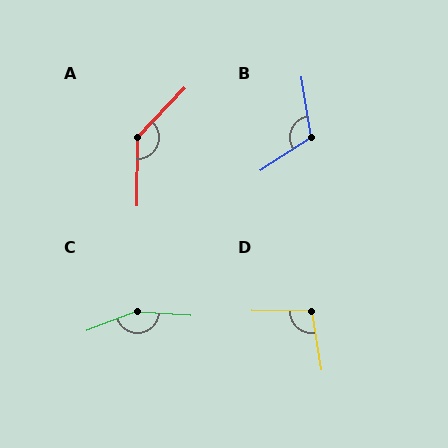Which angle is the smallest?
D, at approximately 100 degrees.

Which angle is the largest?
C, at approximately 155 degrees.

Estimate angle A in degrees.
Approximately 137 degrees.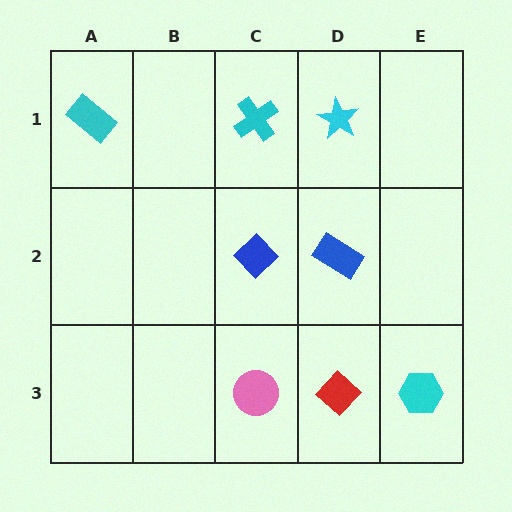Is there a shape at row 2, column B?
No, that cell is empty.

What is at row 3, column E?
A cyan hexagon.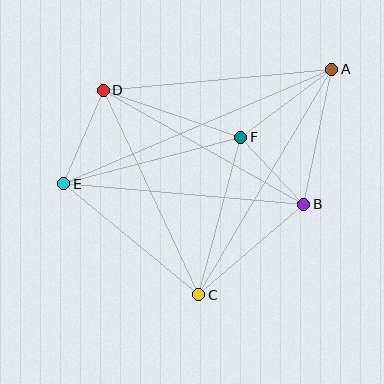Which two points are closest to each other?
Points B and F are closest to each other.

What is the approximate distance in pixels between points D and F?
The distance between D and F is approximately 146 pixels.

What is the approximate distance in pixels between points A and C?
The distance between A and C is approximately 262 pixels.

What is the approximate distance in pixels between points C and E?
The distance between C and E is approximately 175 pixels.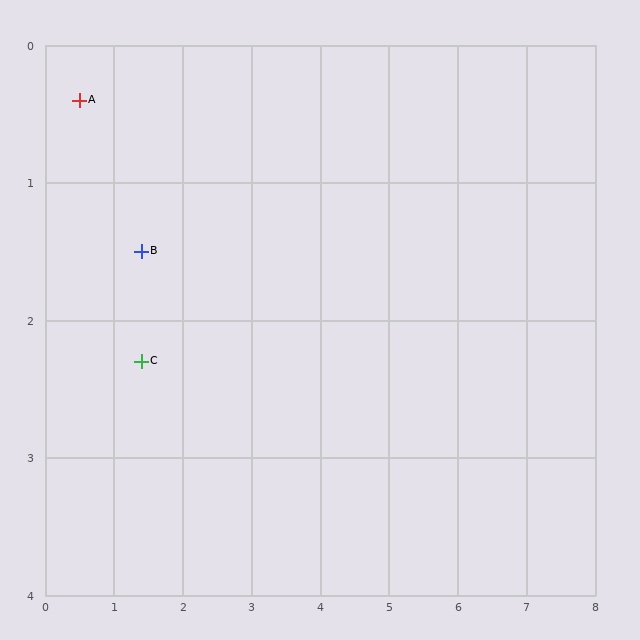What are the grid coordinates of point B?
Point B is at approximately (1.4, 1.5).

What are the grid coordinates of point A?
Point A is at approximately (0.5, 0.4).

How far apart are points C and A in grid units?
Points C and A are about 2.1 grid units apart.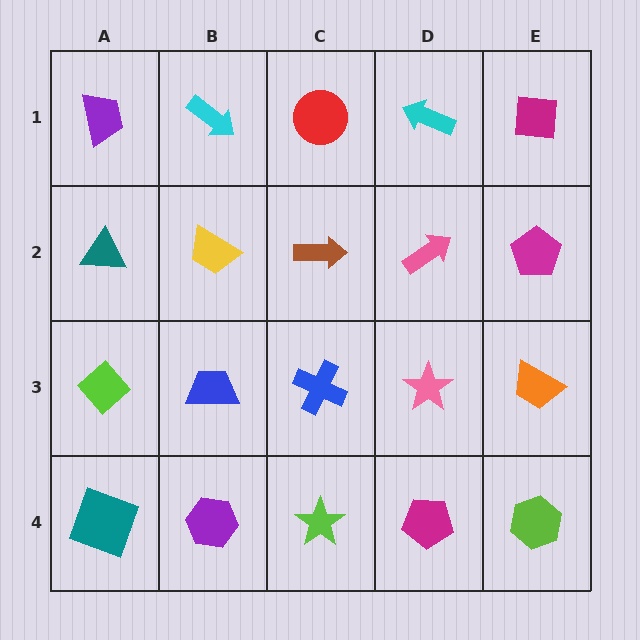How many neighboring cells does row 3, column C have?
4.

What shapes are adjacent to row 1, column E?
A magenta pentagon (row 2, column E), a cyan arrow (row 1, column D).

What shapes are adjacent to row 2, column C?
A red circle (row 1, column C), a blue cross (row 3, column C), a yellow trapezoid (row 2, column B), a pink arrow (row 2, column D).